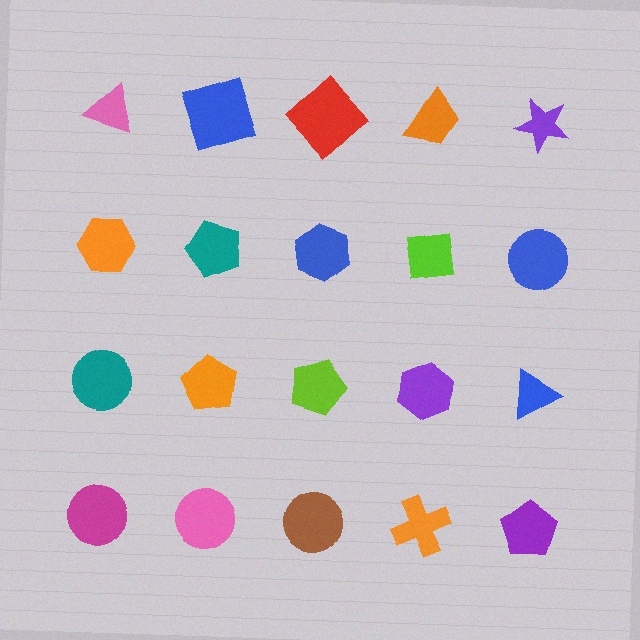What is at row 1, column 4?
An orange trapezoid.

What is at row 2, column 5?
A blue circle.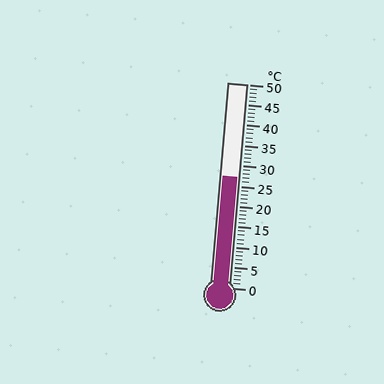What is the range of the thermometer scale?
The thermometer scale ranges from 0°C to 50°C.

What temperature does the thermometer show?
The thermometer shows approximately 27°C.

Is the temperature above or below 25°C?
The temperature is above 25°C.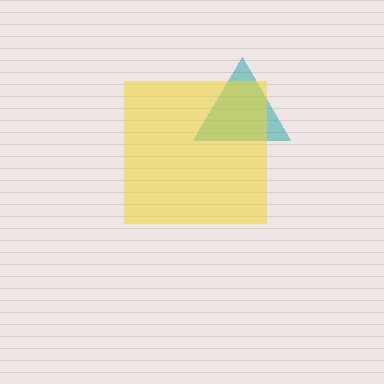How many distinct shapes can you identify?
There are 2 distinct shapes: a teal triangle, a yellow square.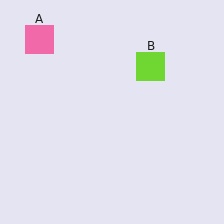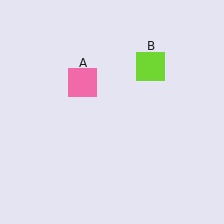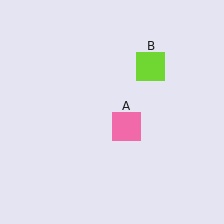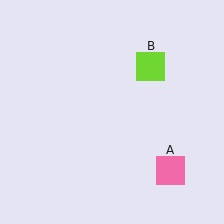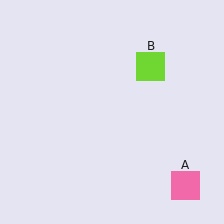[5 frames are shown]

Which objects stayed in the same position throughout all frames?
Lime square (object B) remained stationary.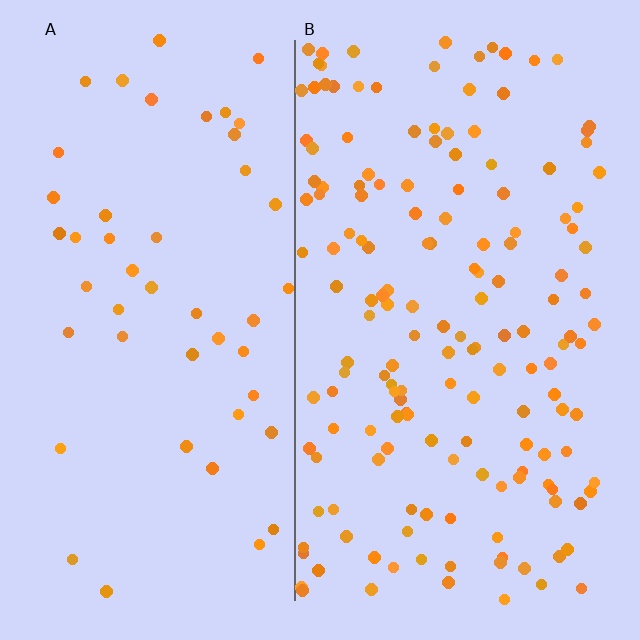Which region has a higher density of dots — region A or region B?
B (the right).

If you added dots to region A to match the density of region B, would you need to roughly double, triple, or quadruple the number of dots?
Approximately triple.